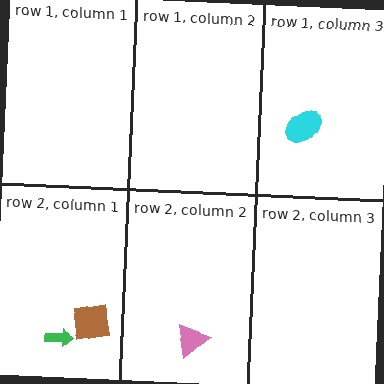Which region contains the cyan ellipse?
The row 1, column 3 region.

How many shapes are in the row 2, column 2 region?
1.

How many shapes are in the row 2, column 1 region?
2.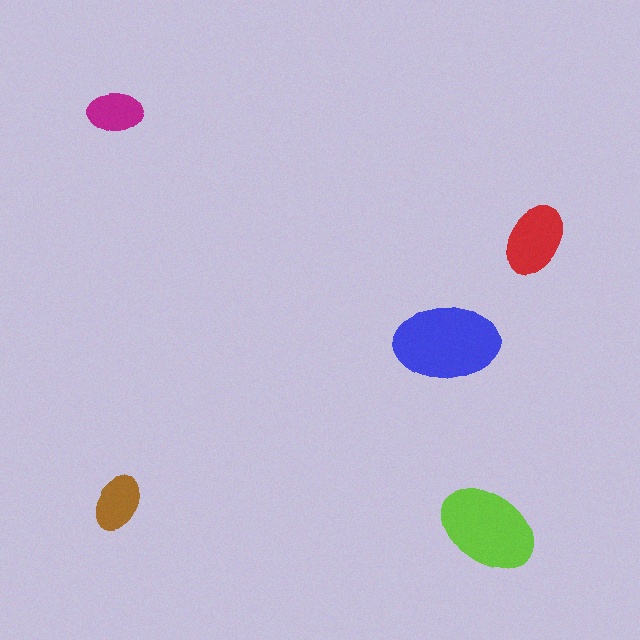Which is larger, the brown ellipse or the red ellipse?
The red one.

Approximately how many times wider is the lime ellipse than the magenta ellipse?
About 2 times wider.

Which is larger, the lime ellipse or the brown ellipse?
The lime one.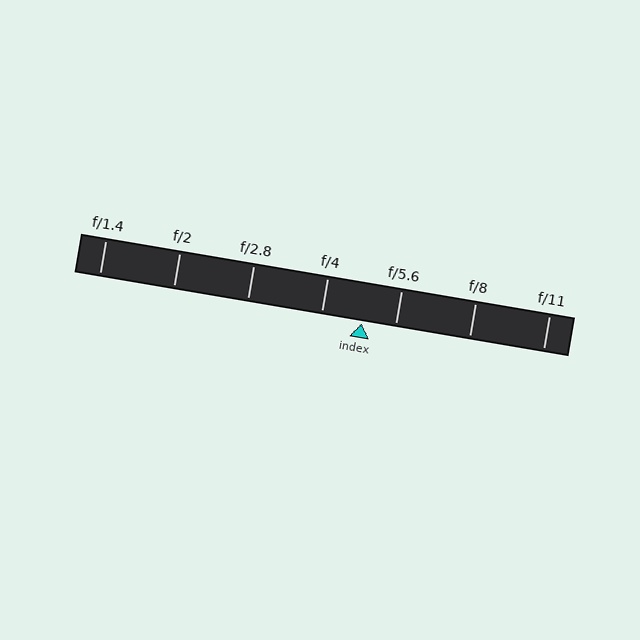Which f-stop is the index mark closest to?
The index mark is closest to f/5.6.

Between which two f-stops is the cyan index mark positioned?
The index mark is between f/4 and f/5.6.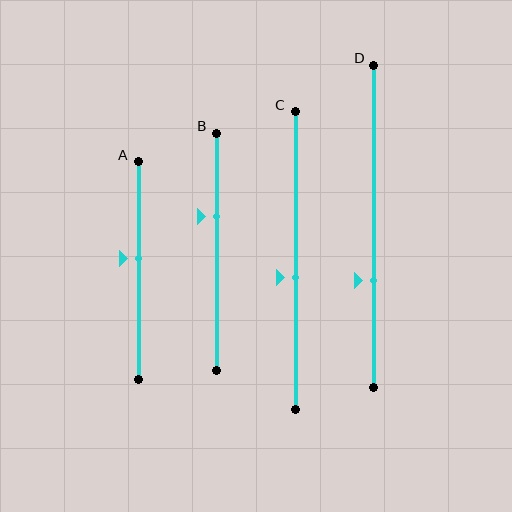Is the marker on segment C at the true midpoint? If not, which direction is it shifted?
No, the marker on segment C is shifted downward by about 6% of the segment length.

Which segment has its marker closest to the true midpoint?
Segment C has its marker closest to the true midpoint.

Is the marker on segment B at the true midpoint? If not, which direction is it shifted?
No, the marker on segment B is shifted upward by about 15% of the segment length.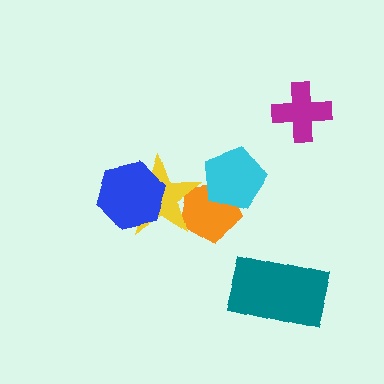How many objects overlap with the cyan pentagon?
1 object overlaps with the cyan pentagon.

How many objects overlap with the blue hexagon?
1 object overlaps with the blue hexagon.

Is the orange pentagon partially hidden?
Yes, it is partially covered by another shape.